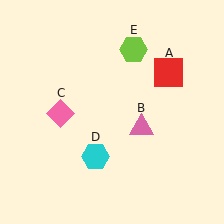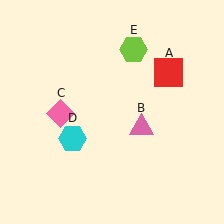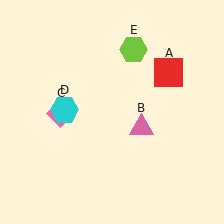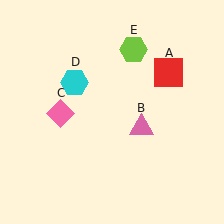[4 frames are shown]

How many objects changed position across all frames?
1 object changed position: cyan hexagon (object D).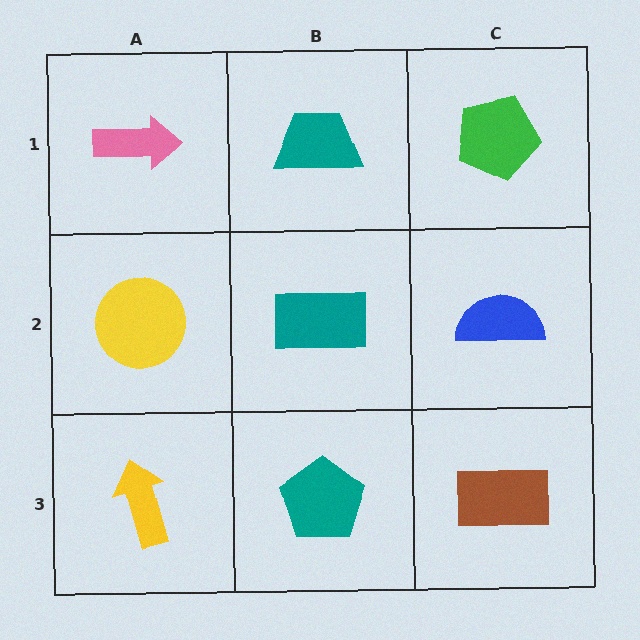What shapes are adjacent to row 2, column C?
A green pentagon (row 1, column C), a brown rectangle (row 3, column C), a teal rectangle (row 2, column B).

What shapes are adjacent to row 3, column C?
A blue semicircle (row 2, column C), a teal pentagon (row 3, column B).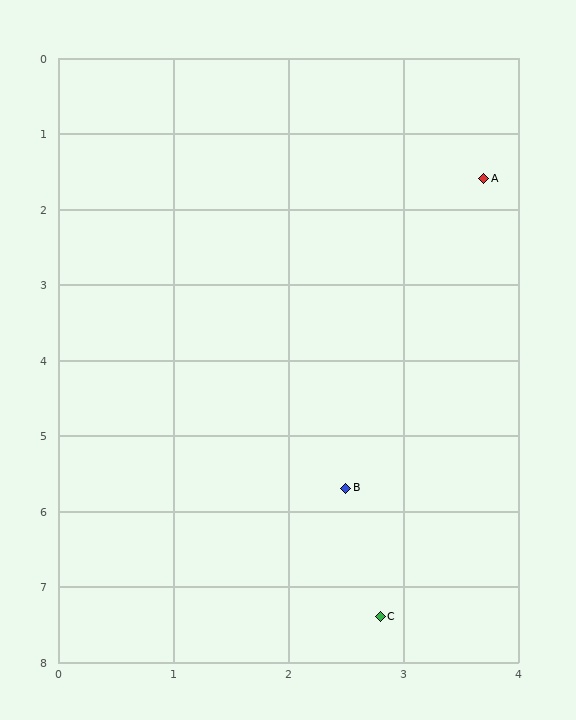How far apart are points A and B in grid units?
Points A and B are about 4.3 grid units apart.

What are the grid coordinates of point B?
Point B is at approximately (2.5, 5.7).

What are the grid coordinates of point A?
Point A is at approximately (3.7, 1.6).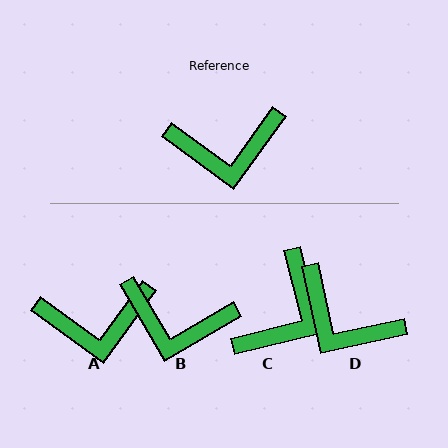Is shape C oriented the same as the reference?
No, it is off by about 50 degrees.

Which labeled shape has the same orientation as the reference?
A.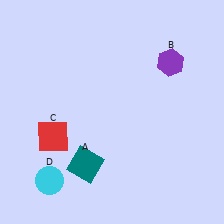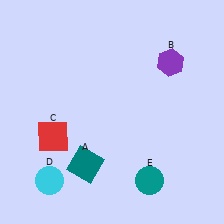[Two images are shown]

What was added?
A teal circle (E) was added in Image 2.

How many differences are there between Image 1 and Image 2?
There is 1 difference between the two images.